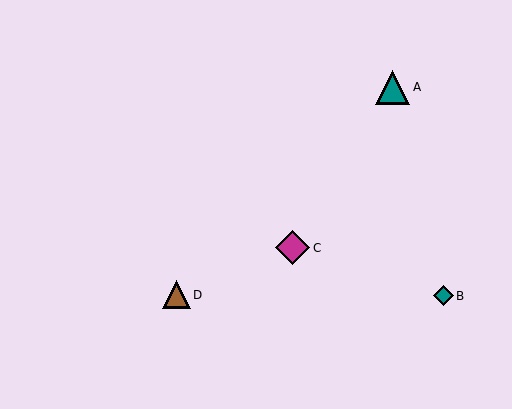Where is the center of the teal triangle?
The center of the teal triangle is at (393, 87).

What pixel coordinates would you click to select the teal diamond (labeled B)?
Click at (443, 296) to select the teal diamond B.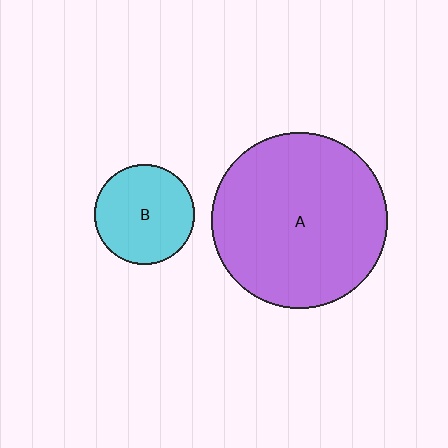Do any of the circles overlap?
No, none of the circles overlap.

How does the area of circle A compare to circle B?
Approximately 3.1 times.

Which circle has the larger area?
Circle A (purple).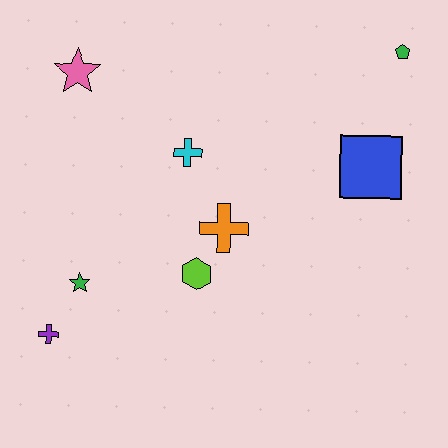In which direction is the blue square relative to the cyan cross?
The blue square is to the right of the cyan cross.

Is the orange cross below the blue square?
Yes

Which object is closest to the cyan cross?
The orange cross is closest to the cyan cross.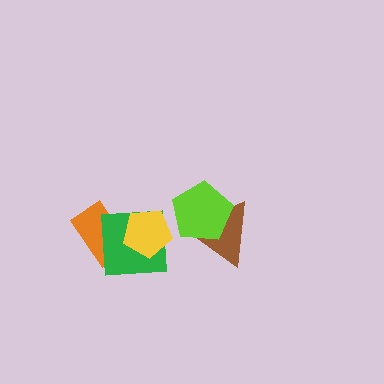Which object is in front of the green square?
The yellow pentagon is in front of the green square.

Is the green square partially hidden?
Yes, it is partially covered by another shape.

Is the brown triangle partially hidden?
Yes, it is partially covered by another shape.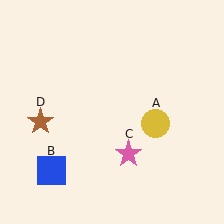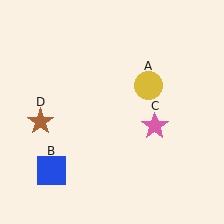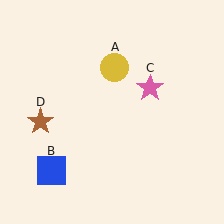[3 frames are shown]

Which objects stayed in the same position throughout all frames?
Blue square (object B) and brown star (object D) remained stationary.